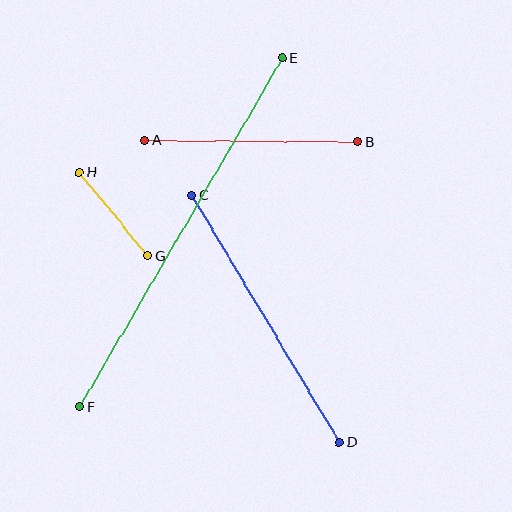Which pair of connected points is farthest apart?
Points E and F are farthest apart.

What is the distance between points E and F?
The distance is approximately 403 pixels.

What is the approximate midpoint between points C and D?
The midpoint is at approximately (266, 318) pixels.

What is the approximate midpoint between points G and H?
The midpoint is at approximately (113, 214) pixels.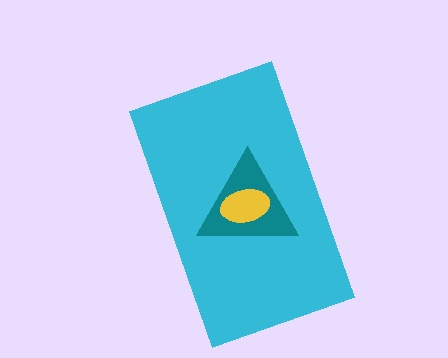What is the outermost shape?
The cyan rectangle.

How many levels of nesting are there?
3.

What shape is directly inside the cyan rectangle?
The teal triangle.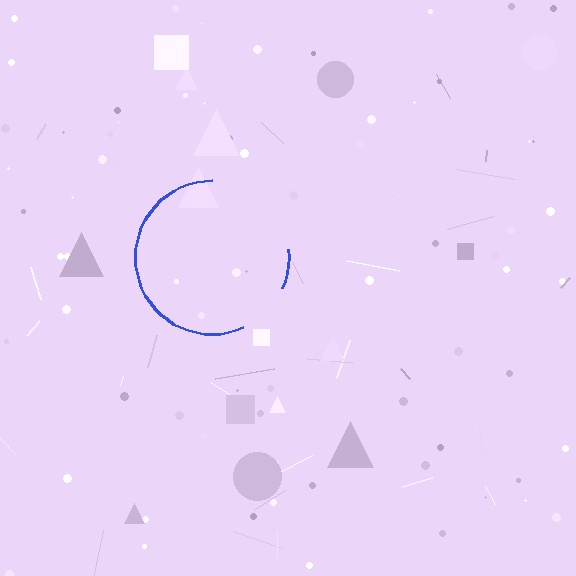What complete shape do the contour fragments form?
The contour fragments form a circle.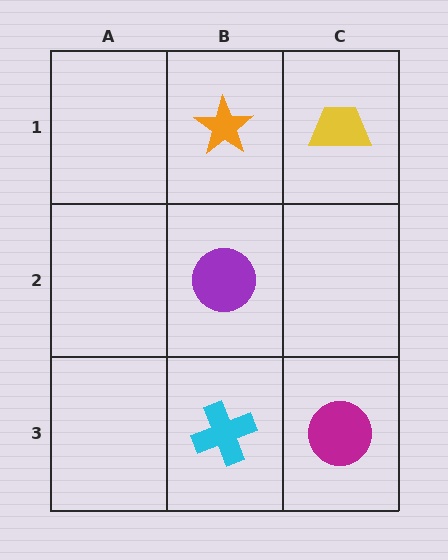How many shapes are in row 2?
1 shape.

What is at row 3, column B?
A cyan cross.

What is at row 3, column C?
A magenta circle.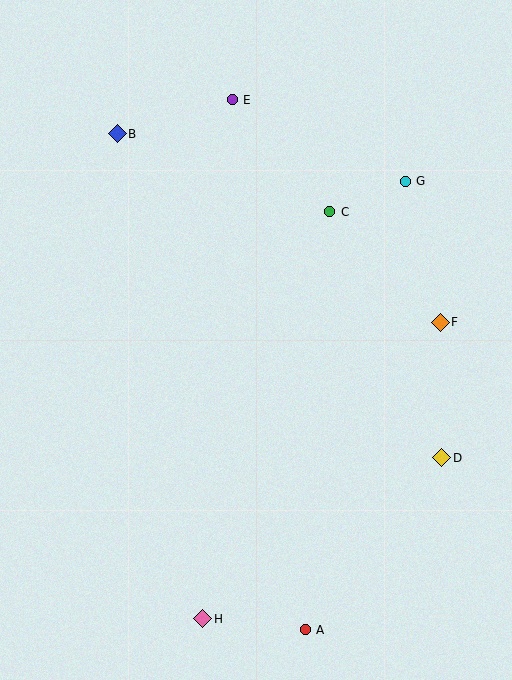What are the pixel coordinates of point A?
Point A is at (305, 630).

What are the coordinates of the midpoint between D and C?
The midpoint between D and C is at (386, 335).